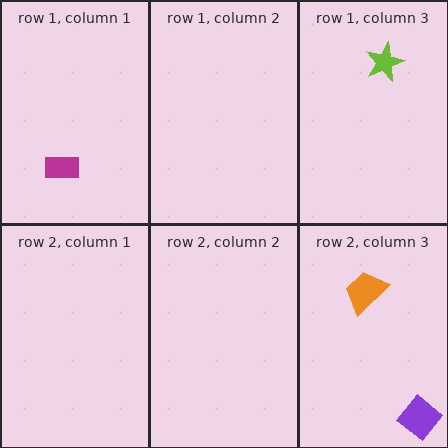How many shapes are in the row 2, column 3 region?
2.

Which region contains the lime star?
The row 1, column 3 region.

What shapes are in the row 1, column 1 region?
The magenta rectangle.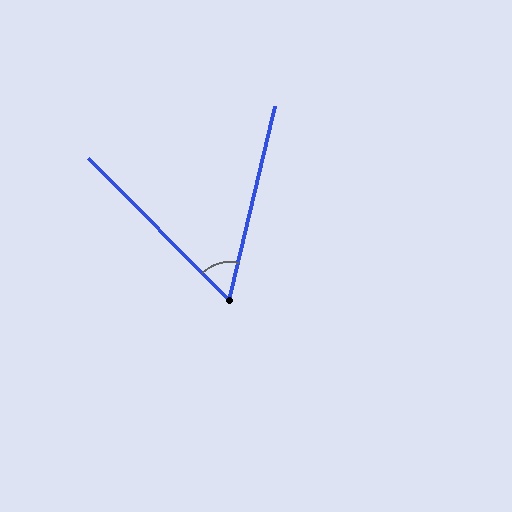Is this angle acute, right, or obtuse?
It is acute.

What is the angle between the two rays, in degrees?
Approximately 58 degrees.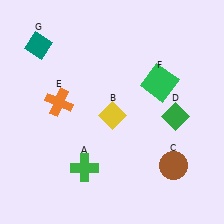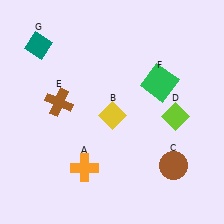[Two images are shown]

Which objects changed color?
A changed from green to orange. D changed from green to lime. E changed from orange to brown.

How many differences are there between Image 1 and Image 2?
There are 3 differences between the two images.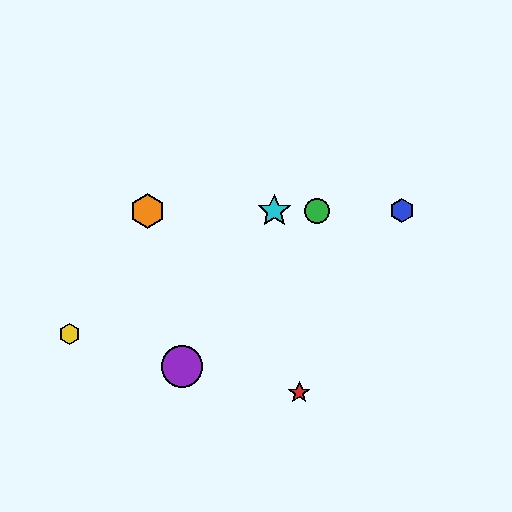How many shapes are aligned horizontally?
4 shapes (the blue hexagon, the green circle, the orange hexagon, the cyan star) are aligned horizontally.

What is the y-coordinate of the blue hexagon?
The blue hexagon is at y≈211.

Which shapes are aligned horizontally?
The blue hexagon, the green circle, the orange hexagon, the cyan star are aligned horizontally.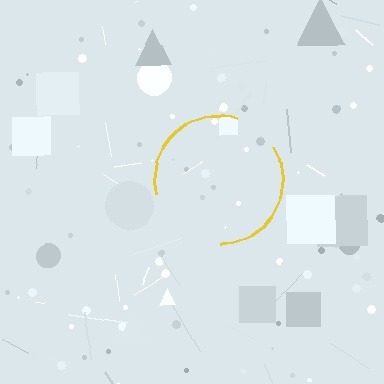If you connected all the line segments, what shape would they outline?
They would outline a circle.